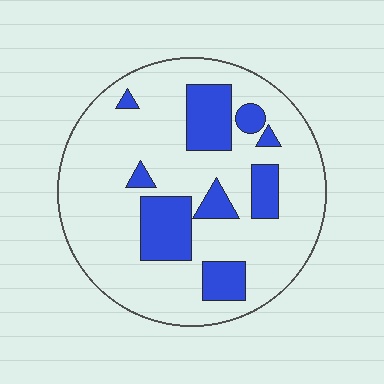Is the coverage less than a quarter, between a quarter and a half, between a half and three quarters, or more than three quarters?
Less than a quarter.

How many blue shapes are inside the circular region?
9.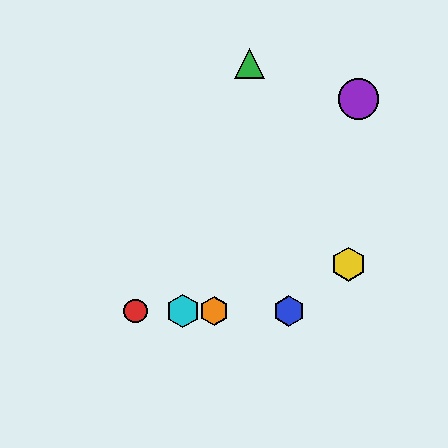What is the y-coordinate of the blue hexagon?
The blue hexagon is at y≈311.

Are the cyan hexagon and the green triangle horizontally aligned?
No, the cyan hexagon is at y≈311 and the green triangle is at y≈63.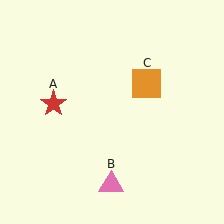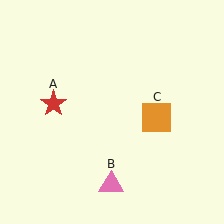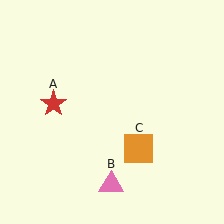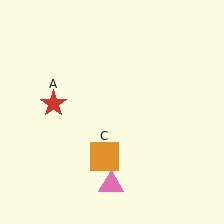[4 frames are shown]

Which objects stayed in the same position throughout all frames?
Red star (object A) and pink triangle (object B) remained stationary.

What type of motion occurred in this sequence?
The orange square (object C) rotated clockwise around the center of the scene.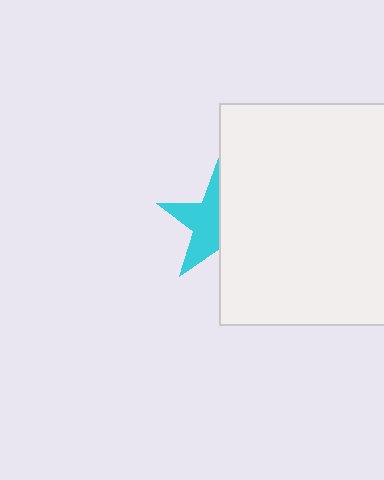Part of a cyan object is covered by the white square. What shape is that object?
It is a star.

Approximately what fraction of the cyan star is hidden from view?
Roughly 48% of the cyan star is hidden behind the white square.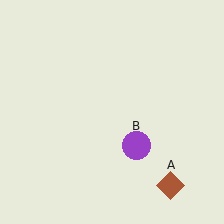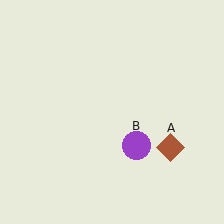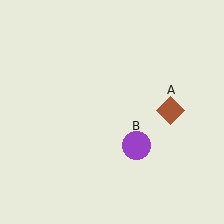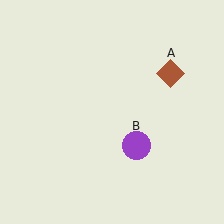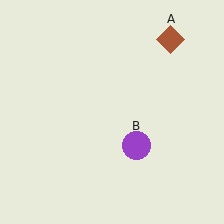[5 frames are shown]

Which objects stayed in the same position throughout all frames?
Purple circle (object B) remained stationary.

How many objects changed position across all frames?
1 object changed position: brown diamond (object A).